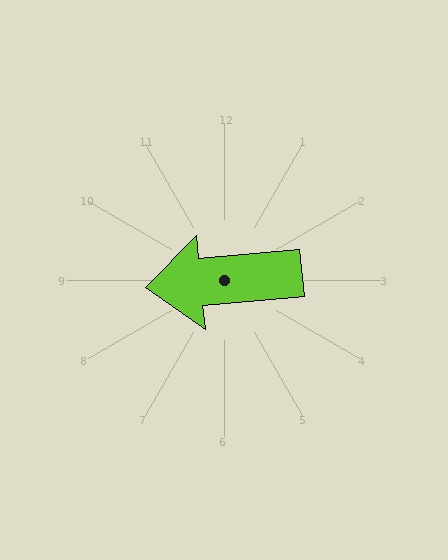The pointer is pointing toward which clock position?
Roughly 9 o'clock.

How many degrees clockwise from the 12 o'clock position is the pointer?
Approximately 265 degrees.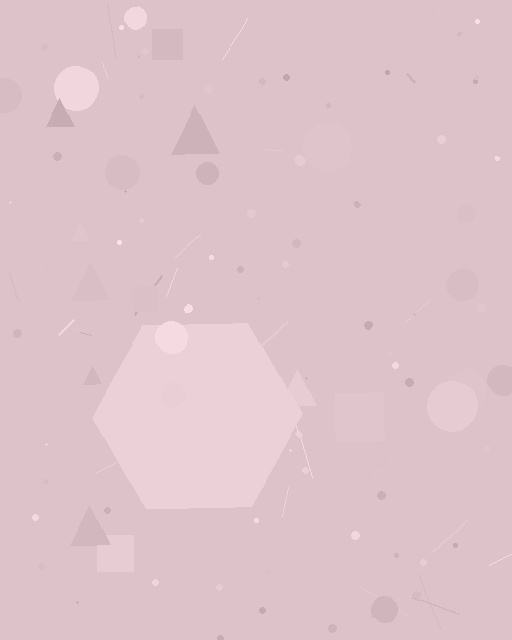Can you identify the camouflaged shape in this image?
The camouflaged shape is a hexagon.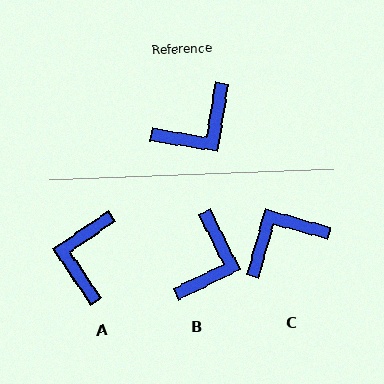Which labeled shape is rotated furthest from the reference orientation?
C, about 173 degrees away.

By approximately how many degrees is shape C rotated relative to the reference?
Approximately 173 degrees counter-clockwise.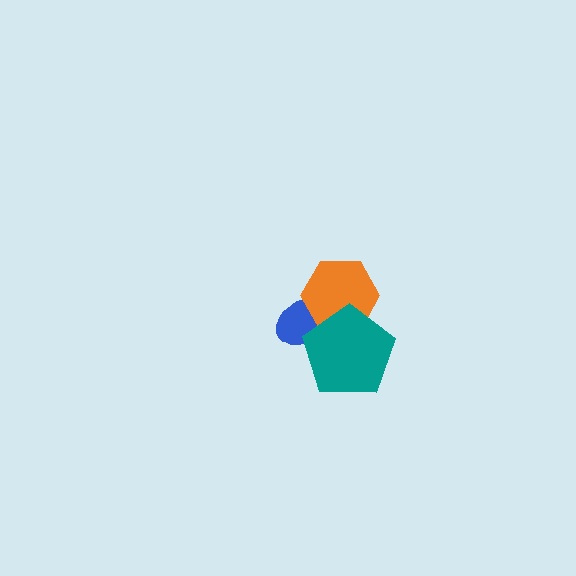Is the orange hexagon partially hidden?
Yes, it is partially covered by another shape.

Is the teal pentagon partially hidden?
No, no other shape covers it.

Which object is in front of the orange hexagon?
The teal pentagon is in front of the orange hexagon.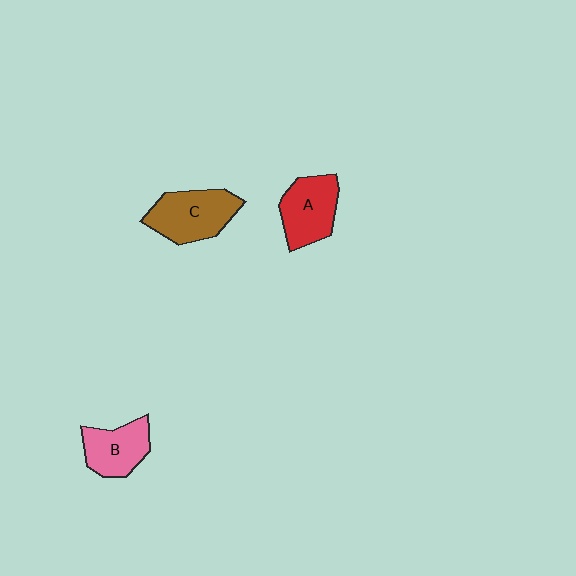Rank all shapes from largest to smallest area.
From largest to smallest: C (brown), A (red), B (pink).